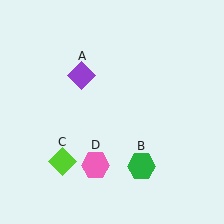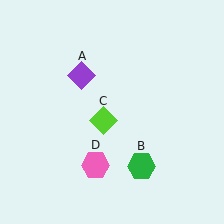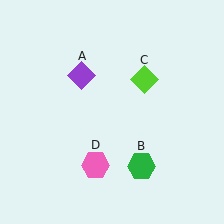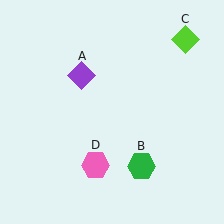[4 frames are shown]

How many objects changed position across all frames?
1 object changed position: lime diamond (object C).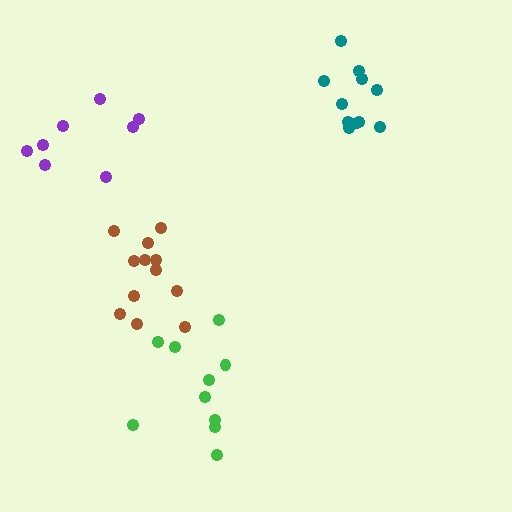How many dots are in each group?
Group 1: 12 dots, Group 2: 10 dots, Group 3: 11 dots, Group 4: 8 dots (41 total).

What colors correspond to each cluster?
The clusters are colored: brown, green, teal, purple.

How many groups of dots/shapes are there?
There are 4 groups.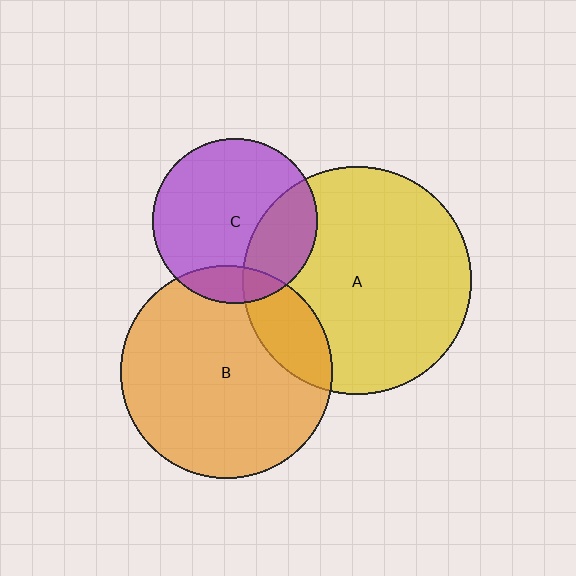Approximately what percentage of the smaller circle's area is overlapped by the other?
Approximately 20%.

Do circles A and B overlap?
Yes.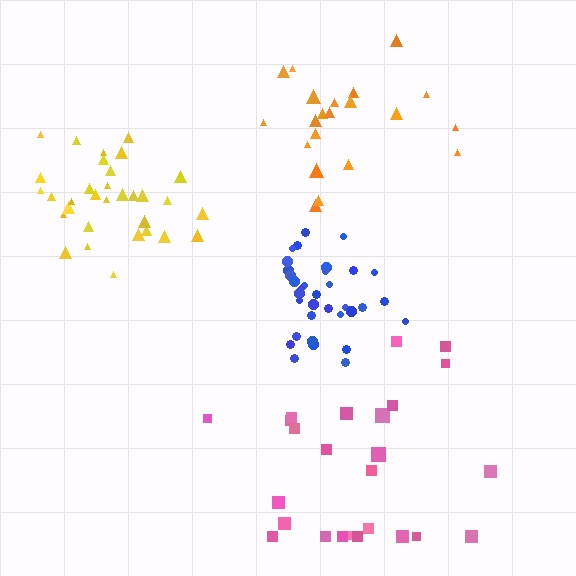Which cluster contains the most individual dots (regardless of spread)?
Blue (34).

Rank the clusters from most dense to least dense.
blue, yellow, orange, pink.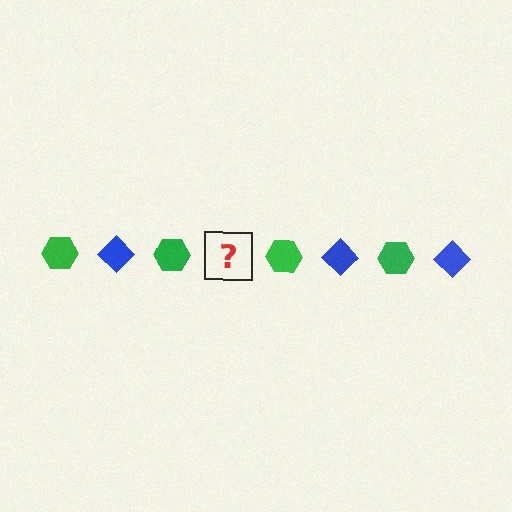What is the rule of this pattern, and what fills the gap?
The rule is that the pattern alternates between green hexagon and blue diamond. The gap should be filled with a blue diamond.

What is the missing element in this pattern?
The missing element is a blue diamond.